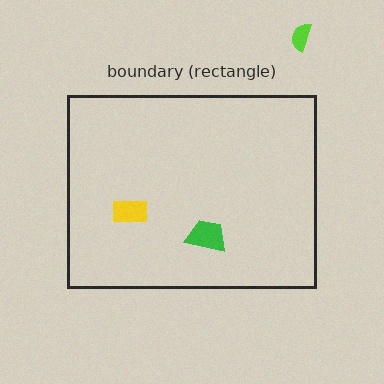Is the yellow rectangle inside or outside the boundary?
Inside.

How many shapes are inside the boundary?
2 inside, 1 outside.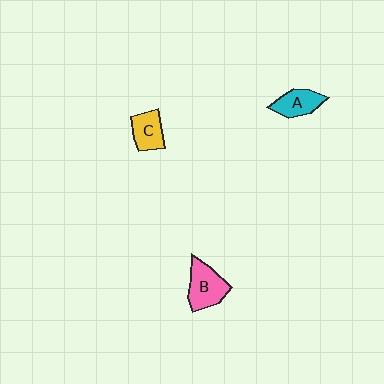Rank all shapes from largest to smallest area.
From largest to smallest: B (pink), A (cyan), C (yellow).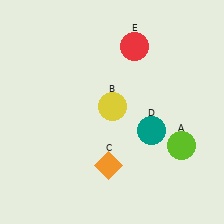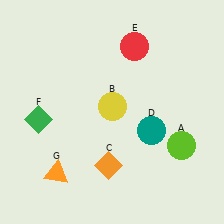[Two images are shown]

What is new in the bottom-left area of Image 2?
An orange triangle (G) was added in the bottom-left area of Image 2.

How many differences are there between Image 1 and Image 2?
There are 2 differences between the two images.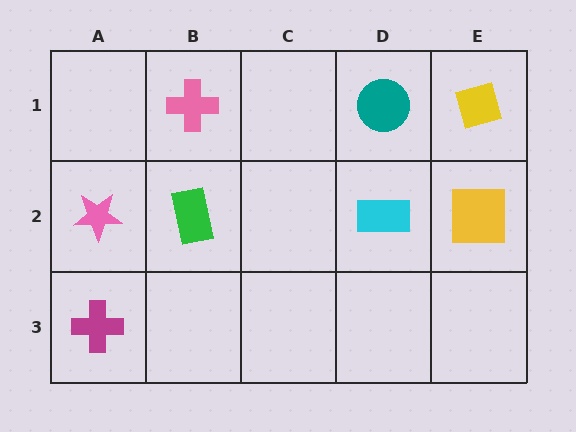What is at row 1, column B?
A pink cross.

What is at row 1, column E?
A yellow diamond.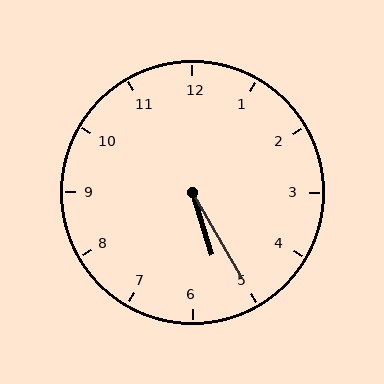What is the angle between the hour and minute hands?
Approximately 12 degrees.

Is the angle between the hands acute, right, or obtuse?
It is acute.